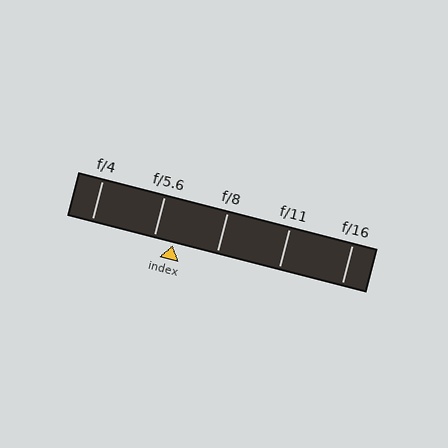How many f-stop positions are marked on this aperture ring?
There are 5 f-stop positions marked.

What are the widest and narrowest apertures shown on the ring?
The widest aperture shown is f/4 and the narrowest is f/16.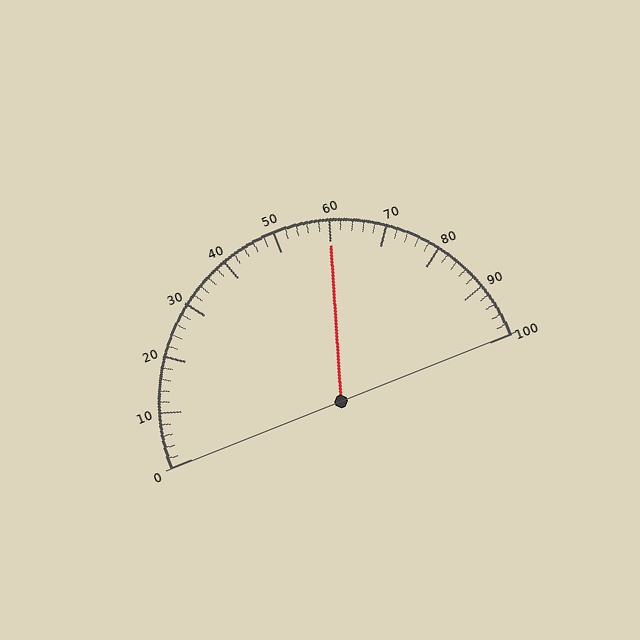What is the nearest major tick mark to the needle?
The nearest major tick mark is 60.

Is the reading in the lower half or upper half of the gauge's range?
The reading is in the upper half of the range (0 to 100).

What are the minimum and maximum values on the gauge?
The gauge ranges from 0 to 100.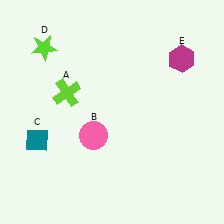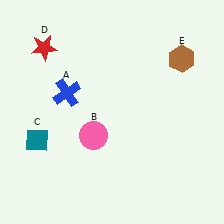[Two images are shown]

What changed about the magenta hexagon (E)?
In Image 1, E is magenta. In Image 2, it changed to brown.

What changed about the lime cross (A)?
In Image 1, A is lime. In Image 2, it changed to blue.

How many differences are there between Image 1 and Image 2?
There are 3 differences between the two images.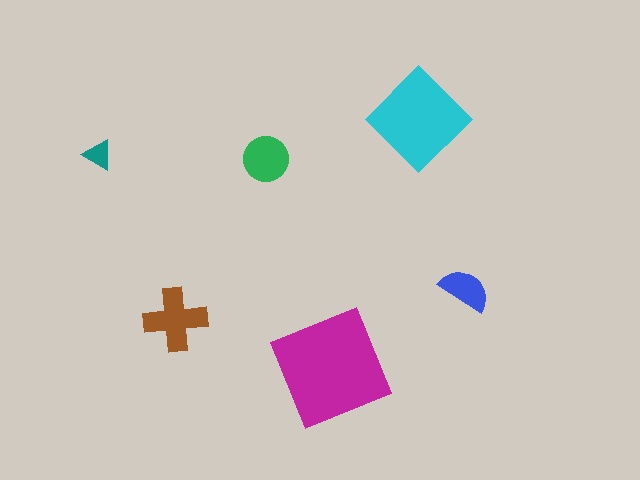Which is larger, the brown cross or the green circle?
The brown cross.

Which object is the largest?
The magenta square.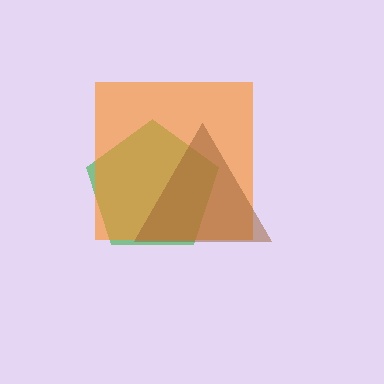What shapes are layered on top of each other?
The layered shapes are: a green pentagon, an orange square, a brown triangle.